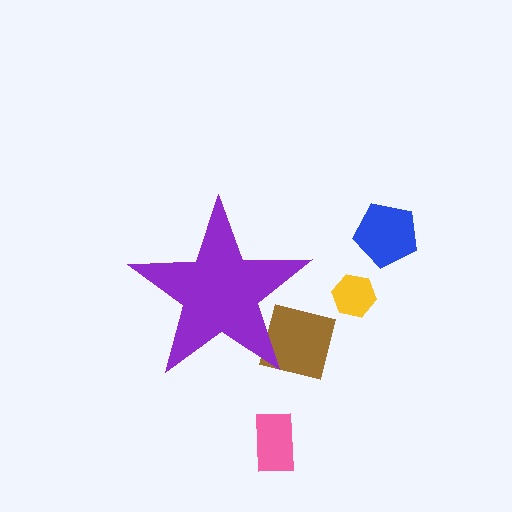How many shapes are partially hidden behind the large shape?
1 shape is partially hidden.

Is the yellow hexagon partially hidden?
No, the yellow hexagon is fully visible.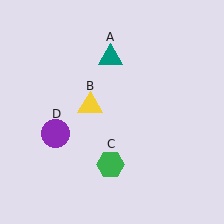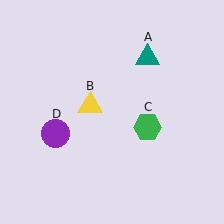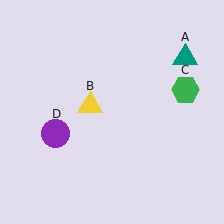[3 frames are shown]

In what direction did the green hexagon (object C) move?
The green hexagon (object C) moved up and to the right.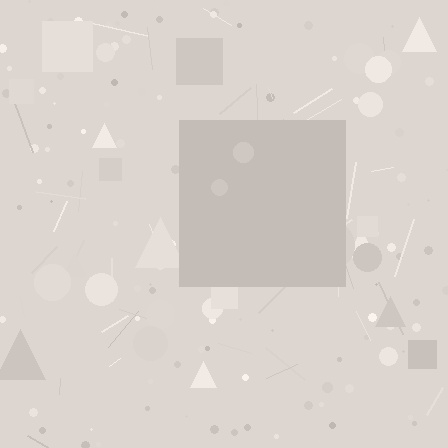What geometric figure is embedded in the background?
A square is embedded in the background.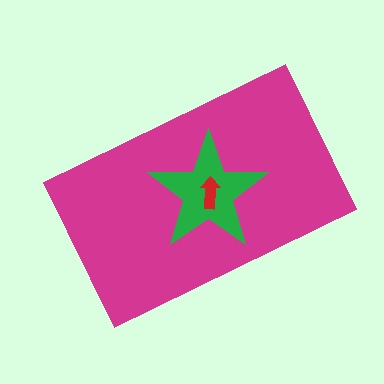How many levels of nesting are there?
3.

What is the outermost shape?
The magenta rectangle.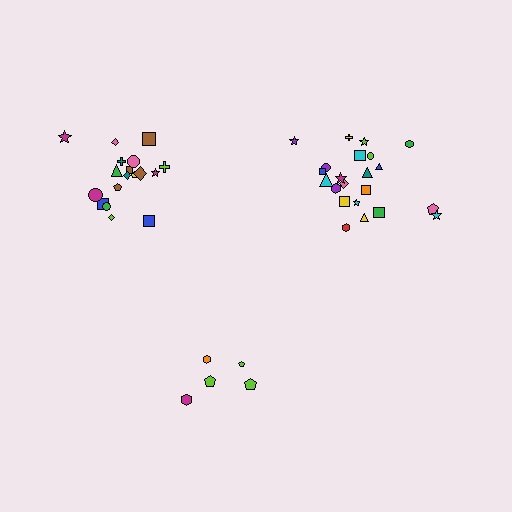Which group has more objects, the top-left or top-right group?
The top-right group.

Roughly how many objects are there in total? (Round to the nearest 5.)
Roughly 45 objects in total.